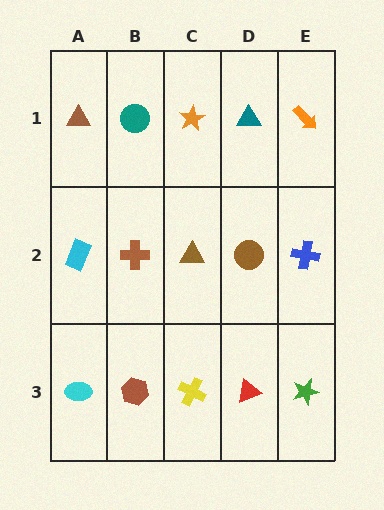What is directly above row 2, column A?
A brown triangle.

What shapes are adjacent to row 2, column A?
A brown triangle (row 1, column A), a cyan ellipse (row 3, column A), a brown cross (row 2, column B).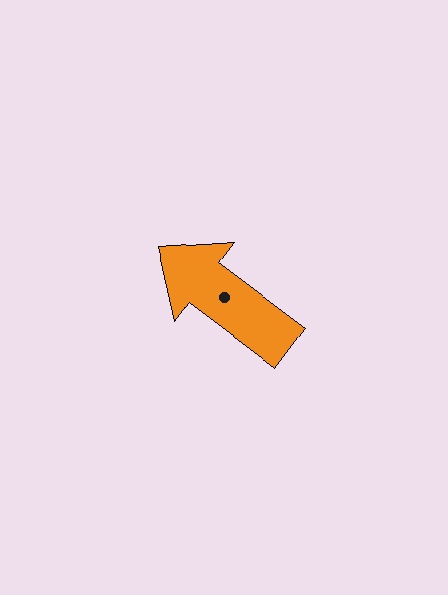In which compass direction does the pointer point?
Northwest.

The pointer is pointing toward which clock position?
Roughly 10 o'clock.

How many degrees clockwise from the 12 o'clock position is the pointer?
Approximately 307 degrees.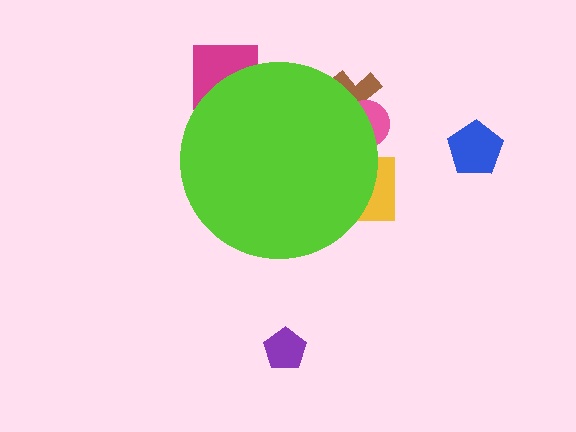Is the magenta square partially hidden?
Yes, the magenta square is partially hidden behind the lime circle.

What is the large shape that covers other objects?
A lime circle.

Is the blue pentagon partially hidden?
No, the blue pentagon is fully visible.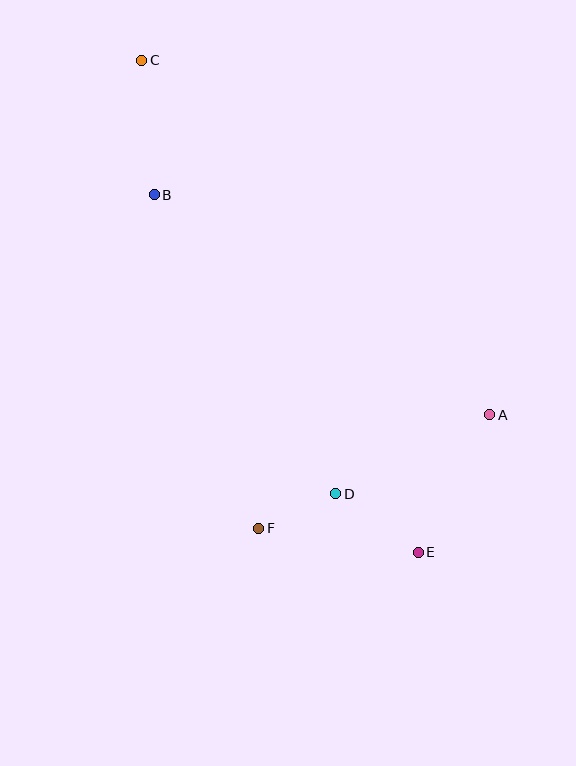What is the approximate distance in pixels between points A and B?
The distance between A and B is approximately 401 pixels.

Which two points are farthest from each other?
Points C and E are farthest from each other.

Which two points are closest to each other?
Points D and F are closest to each other.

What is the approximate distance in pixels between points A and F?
The distance between A and F is approximately 257 pixels.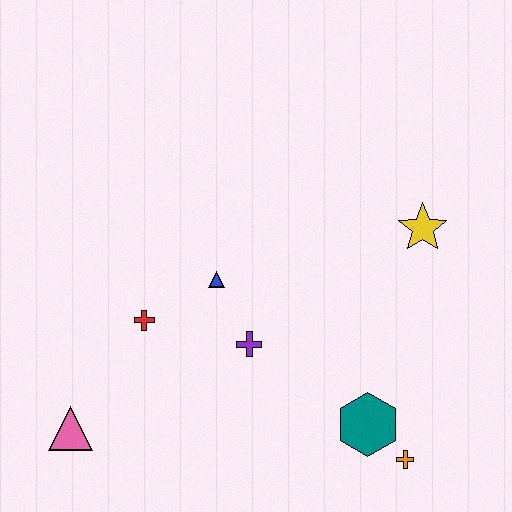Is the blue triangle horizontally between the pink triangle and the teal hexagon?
Yes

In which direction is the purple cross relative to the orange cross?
The purple cross is to the left of the orange cross.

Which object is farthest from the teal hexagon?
The pink triangle is farthest from the teal hexagon.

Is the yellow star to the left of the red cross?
No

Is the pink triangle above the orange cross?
Yes